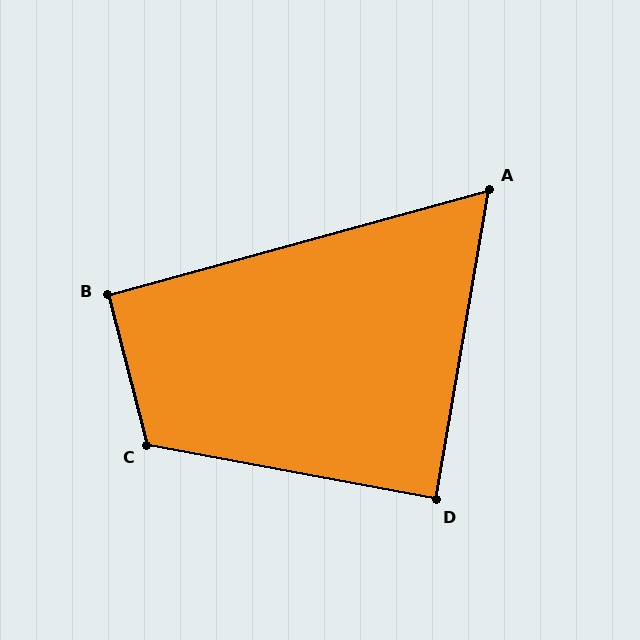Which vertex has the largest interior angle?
C, at approximately 115 degrees.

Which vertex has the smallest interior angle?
A, at approximately 65 degrees.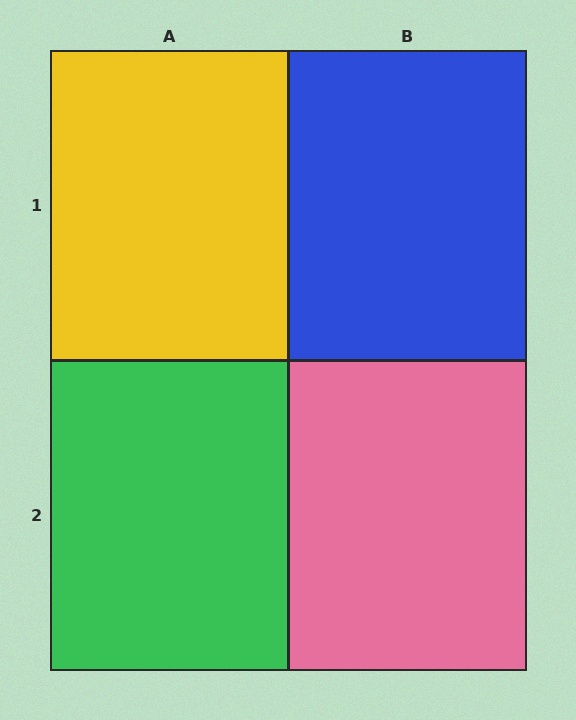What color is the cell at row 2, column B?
Pink.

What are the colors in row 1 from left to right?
Yellow, blue.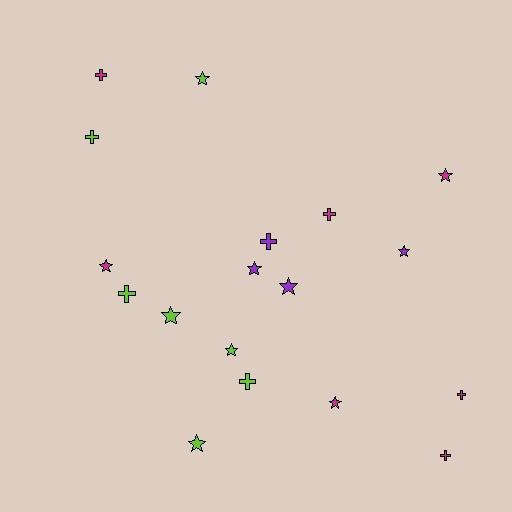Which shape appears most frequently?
Star, with 10 objects.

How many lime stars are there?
There are 4 lime stars.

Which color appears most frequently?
Lime, with 7 objects.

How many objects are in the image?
There are 18 objects.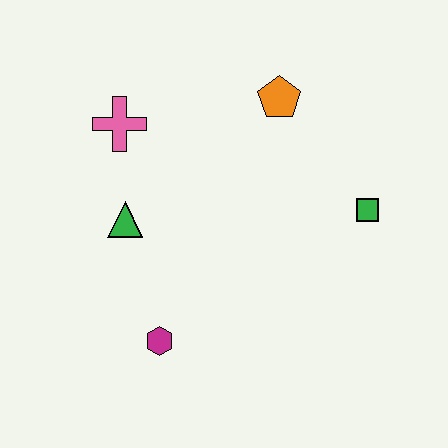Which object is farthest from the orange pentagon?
The magenta hexagon is farthest from the orange pentagon.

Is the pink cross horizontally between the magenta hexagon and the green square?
No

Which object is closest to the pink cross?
The green triangle is closest to the pink cross.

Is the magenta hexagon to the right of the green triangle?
Yes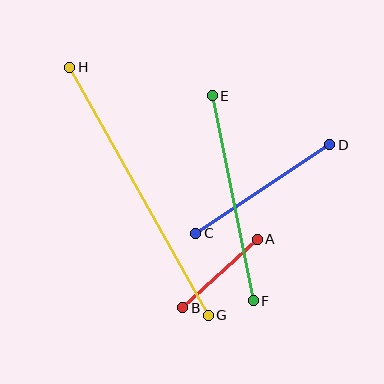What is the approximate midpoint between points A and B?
The midpoint is at approximately (220, 273) pixels.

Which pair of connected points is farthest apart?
Points G and H are farthest apart.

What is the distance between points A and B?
The distance is approximately 101 pixels.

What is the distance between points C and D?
The distance is approximately 161 pixels.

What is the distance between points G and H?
The distance is approximately 284 pixels.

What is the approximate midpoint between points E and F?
The midpoint is at approximately (233, 198) pixels.